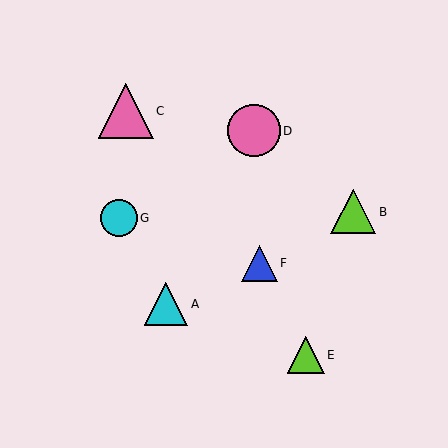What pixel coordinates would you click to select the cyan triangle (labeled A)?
Click at (166, 304) to select the cyan triangle A.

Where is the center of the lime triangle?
The center of the lime triangle is at (306, 355).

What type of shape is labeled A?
Shape A is a cyan triangle.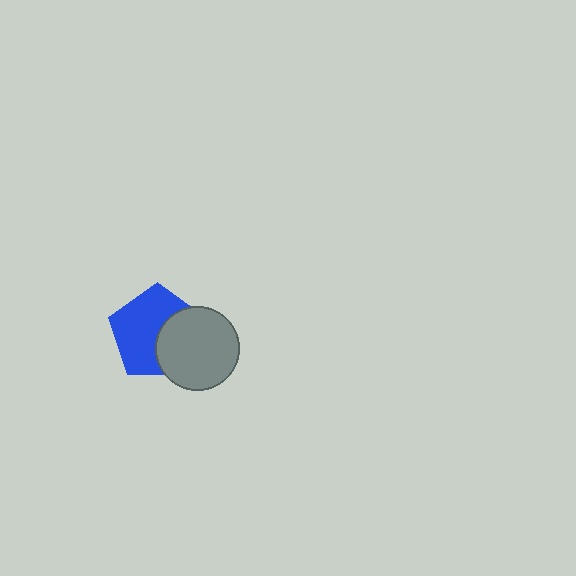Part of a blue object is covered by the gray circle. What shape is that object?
It is a pentagon.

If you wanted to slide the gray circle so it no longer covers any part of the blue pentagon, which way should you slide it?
Slide it right — that is the most direct way to separate the two shapes.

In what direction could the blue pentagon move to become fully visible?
The blue pentagon could move left. That would shift it out from behind the gray circle entirely.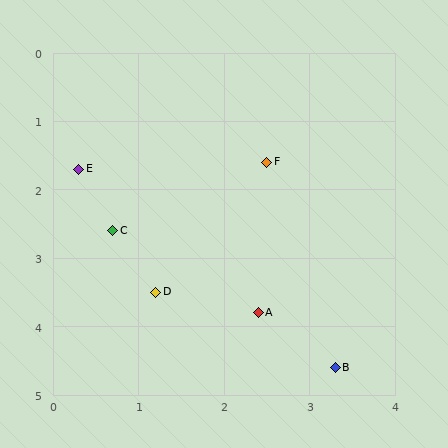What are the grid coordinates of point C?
Point C is at approximately (0.7, 2.6).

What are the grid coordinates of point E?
Point E is at approximately (0.3, 1.7).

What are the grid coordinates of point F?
Point F is at approximately (2.5, 1.6).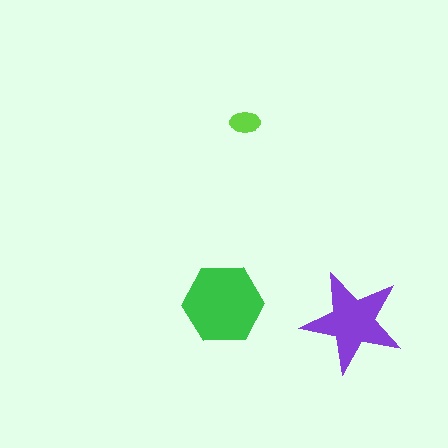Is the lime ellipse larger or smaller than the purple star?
Smaller.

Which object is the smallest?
The lime ellipse.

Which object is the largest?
The green hexagon.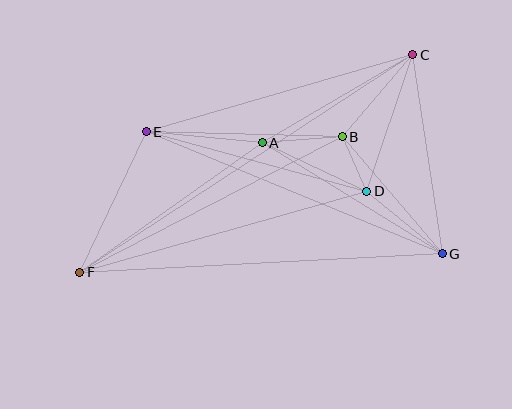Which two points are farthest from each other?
Points C and F are farthest from each other.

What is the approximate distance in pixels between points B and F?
The distance between B and F is approximately 295 pixels.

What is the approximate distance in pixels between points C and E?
The distance between C and E is approximately 278 pixels.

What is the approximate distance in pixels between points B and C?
The distance between B and C is approximately 108 pixels.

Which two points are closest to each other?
Points B and D are closest to each other.